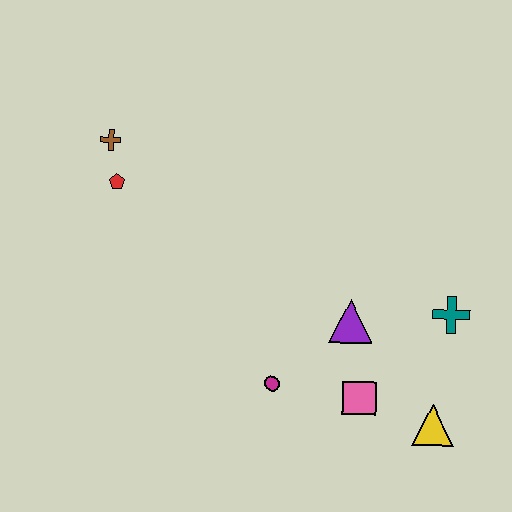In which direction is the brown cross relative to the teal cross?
The brown cross is to the left of the teal cross.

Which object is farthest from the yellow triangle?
The brown cross is farthest from the yellow triangle.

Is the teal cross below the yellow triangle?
No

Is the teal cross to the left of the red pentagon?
No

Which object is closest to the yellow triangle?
The pink square is closest to the yellow triangle.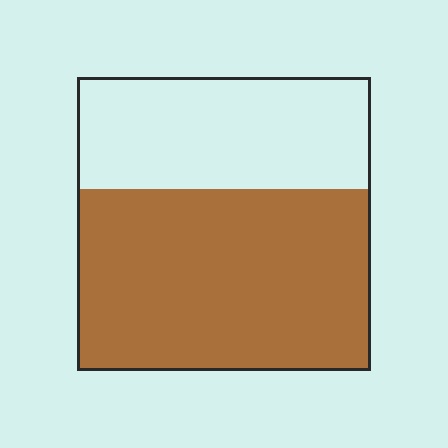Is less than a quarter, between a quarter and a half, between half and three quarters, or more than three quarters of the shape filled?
Between half and three quarters.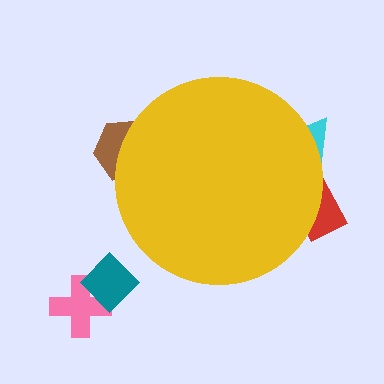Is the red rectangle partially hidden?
Yes, the red rectangle is partially hidden behind the yellow circle.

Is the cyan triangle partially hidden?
Yes, the cyan triangle is partially hidden behind the yellow circle.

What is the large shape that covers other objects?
A yellow circle.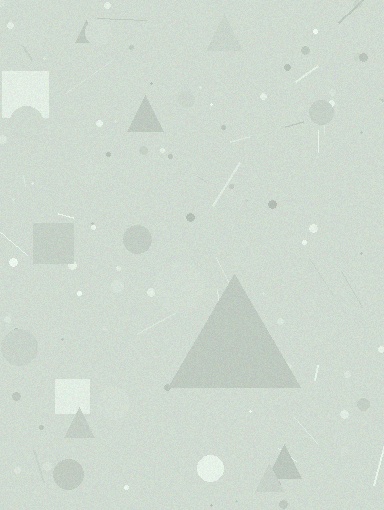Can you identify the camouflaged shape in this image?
The camouflaged shape is a triangle.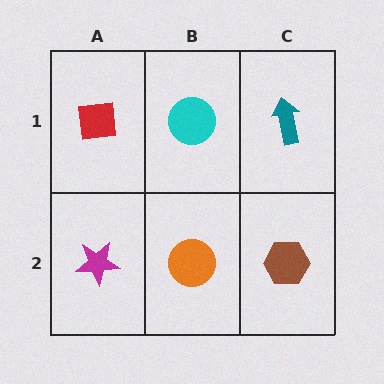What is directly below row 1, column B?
An orange circle.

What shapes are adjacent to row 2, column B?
A cyan circle (row 1, column B), a magenta star (row 2, column A), a brown hexagon (row 2, column C).